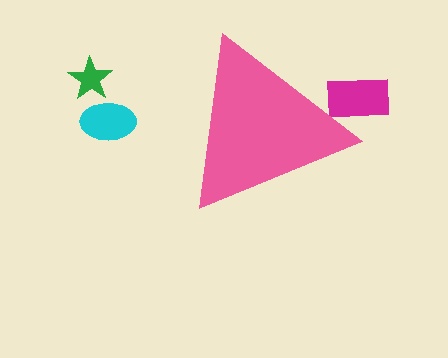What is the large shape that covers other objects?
A pink triangle.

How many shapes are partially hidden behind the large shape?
1 shape is partially hidden.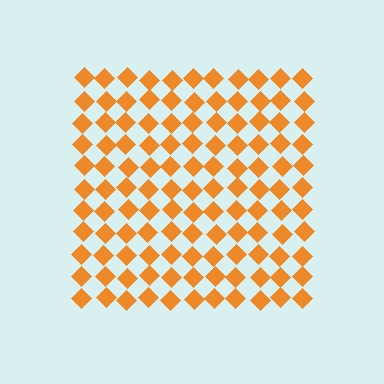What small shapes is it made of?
It is made of small diamonds.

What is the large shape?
The large shape is a square.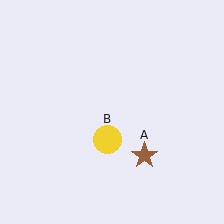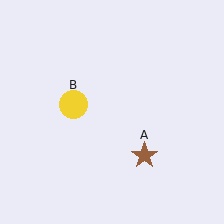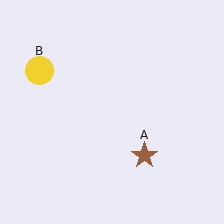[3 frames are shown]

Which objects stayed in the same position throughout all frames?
Brown star (object A) remained stationary.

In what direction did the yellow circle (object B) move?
The yellow circle (object B) moved up and to the left.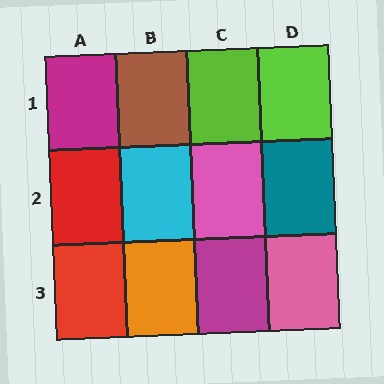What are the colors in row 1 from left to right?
Magenta, brown, lime, lime.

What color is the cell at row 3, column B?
Orange.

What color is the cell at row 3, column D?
Pink.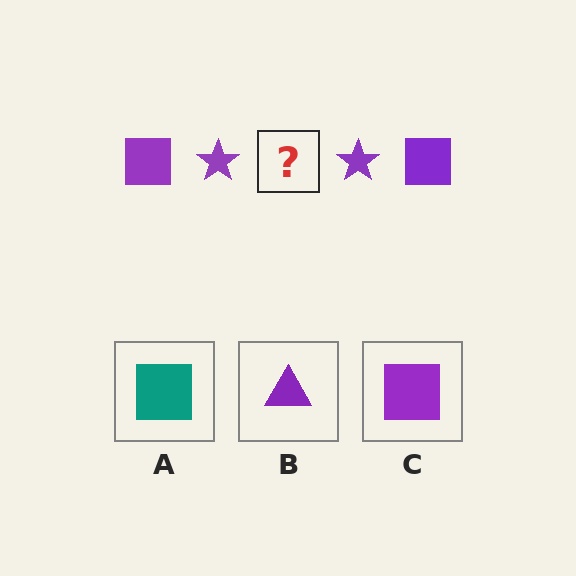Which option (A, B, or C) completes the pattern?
C.